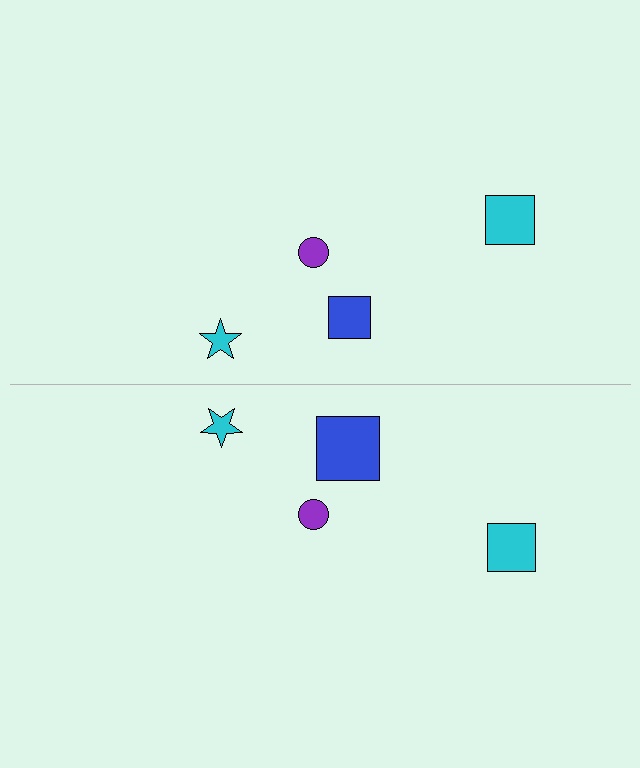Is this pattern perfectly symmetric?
No, the pattern is not perfectly symmetric. The blue square on the bottom side has a different size than its mirror counterpart.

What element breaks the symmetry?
The blue square on the bottom side has a different size than its mirror counterpart.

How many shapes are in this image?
There are 8 shapes in this image.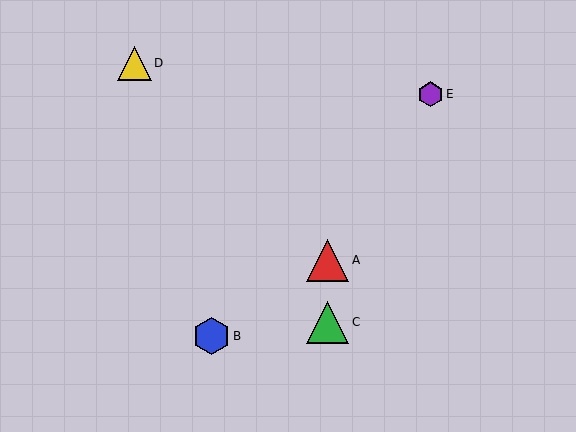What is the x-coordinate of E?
Object E is at x≈430.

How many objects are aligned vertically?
2 objects (A, C) are aligned vertically.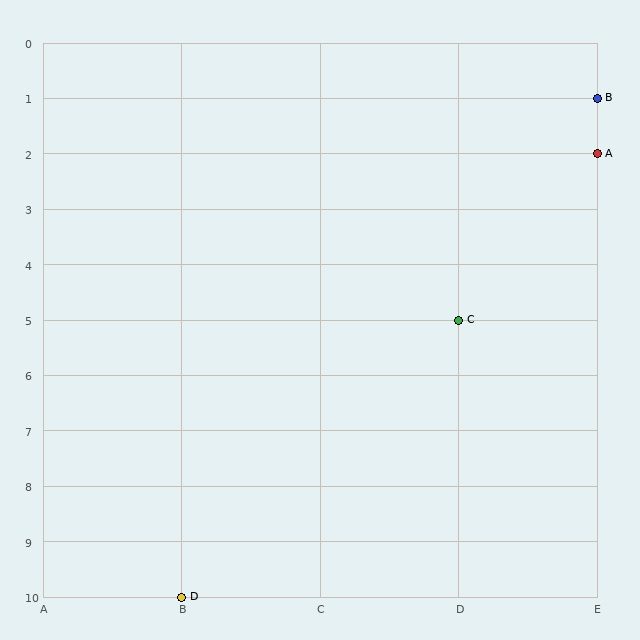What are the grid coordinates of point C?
Point C is at grid coordinates (D, 5).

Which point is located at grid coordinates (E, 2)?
Point A is at (E, 2).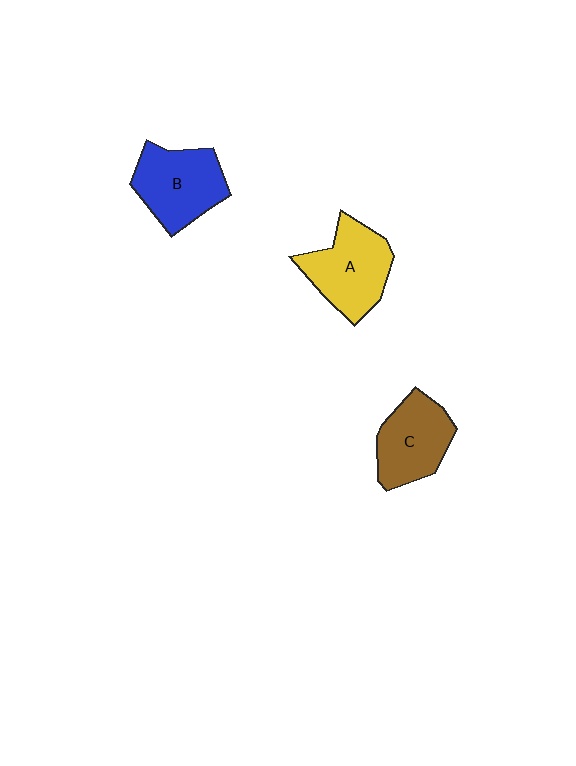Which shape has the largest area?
Shape A (yellow).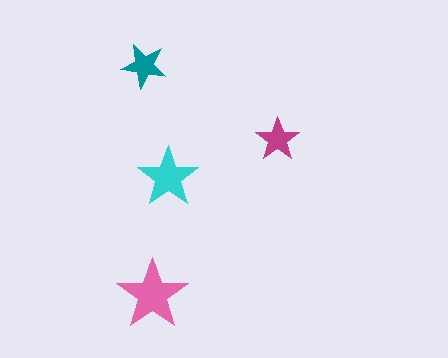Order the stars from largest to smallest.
the pink one, the cyan one, the teal one, the magenta one.